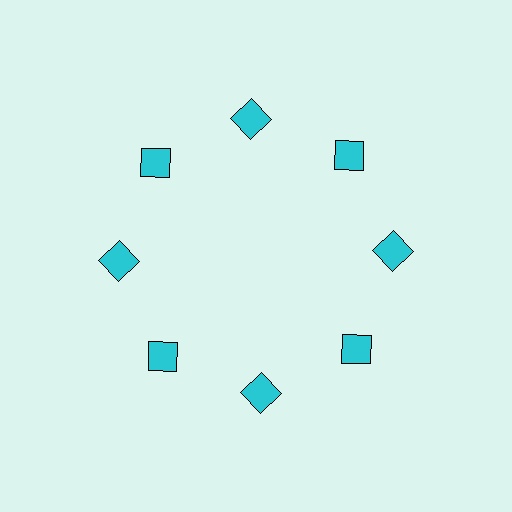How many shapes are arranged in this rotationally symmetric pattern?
There are 8 shapes, arranged in 8 groups of 1.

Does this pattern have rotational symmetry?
Yes, this pattern has 8-fold rotational symmetry. It looks the same after rotating 45 degrees around the center.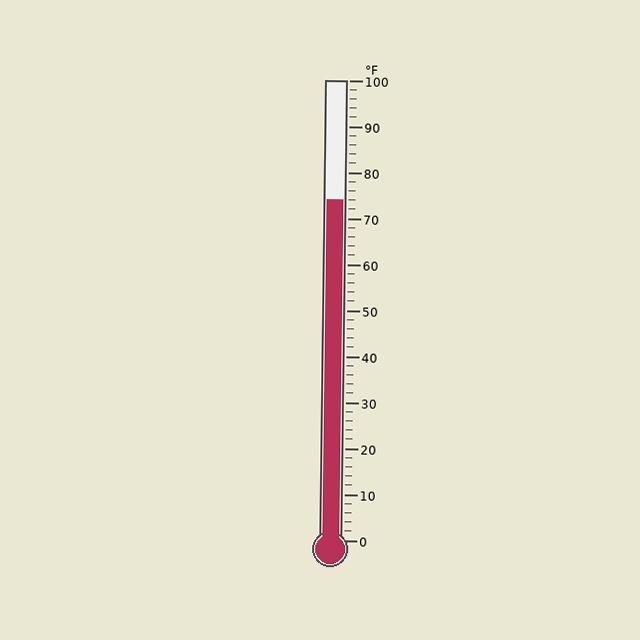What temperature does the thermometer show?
The thermometer shows approximately 74°F.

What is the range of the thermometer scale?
The thermometer scale ranges from 0°F to 100°F.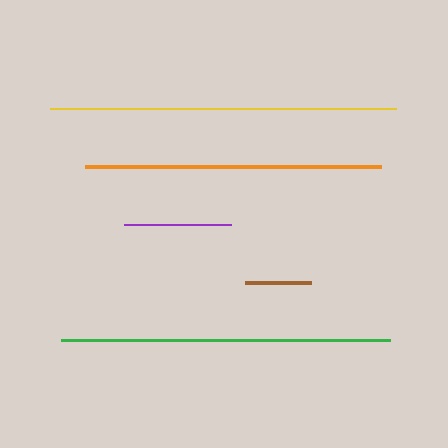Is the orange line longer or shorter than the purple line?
The orange line is longer than the purple line.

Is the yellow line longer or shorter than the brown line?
The yellow line is longer than the brown line.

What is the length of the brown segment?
The brown segment is approximately 67 pixels long.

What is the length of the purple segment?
The purple segment is approximately 107 pixels long.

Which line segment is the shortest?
The brown line is the shortest at approximately 67 pixels.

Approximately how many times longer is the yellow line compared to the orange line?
The yellow line is approximately 1.2 times the length of the orange line.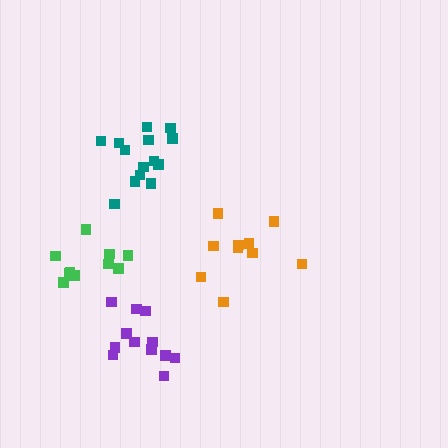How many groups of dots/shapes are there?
There are 4 groups.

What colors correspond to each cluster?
The clusters are colored: teal, orange, green, purple.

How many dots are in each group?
Group 1: 14 dots, Group 2: 10 dots, Group 3: 10 dots, Group 4: 12 dots (46 total).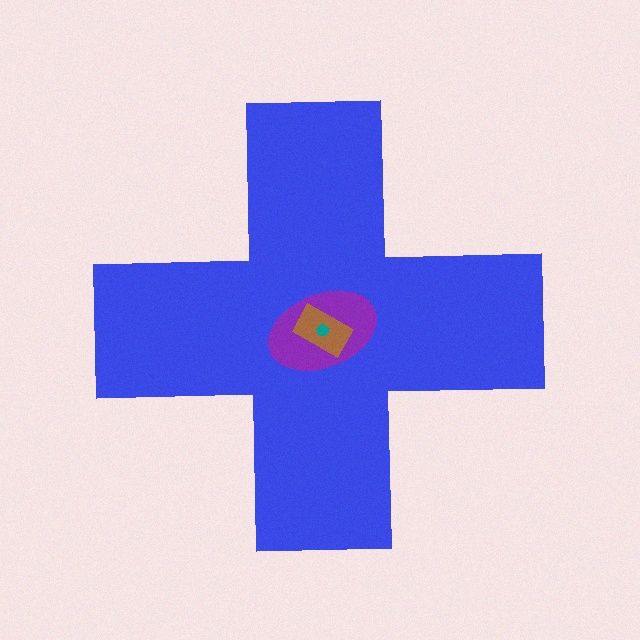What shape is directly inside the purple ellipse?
The brown rectangle.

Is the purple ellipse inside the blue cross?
Yes.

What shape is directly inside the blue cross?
The purple ellipse.